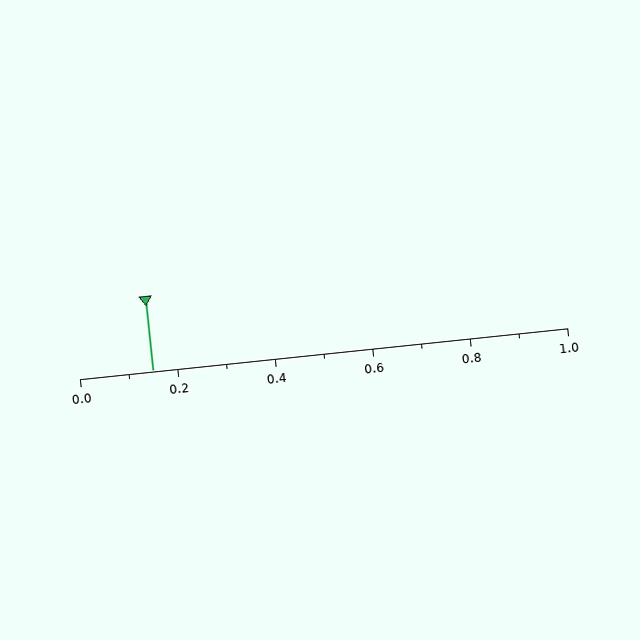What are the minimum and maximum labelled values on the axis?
The axis runs from 0.0 to 1.0.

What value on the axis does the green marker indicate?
The marker indicates approximately 0.15.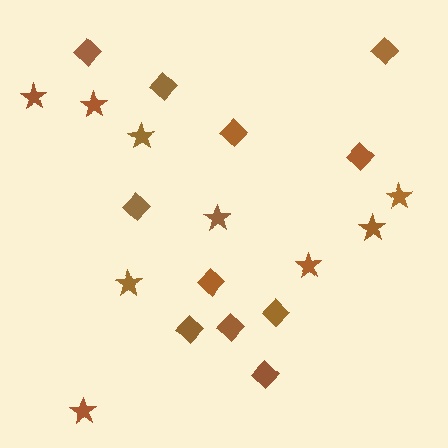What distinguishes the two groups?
There are 2 groups: one group of diamonds (11) and one group of stars (9).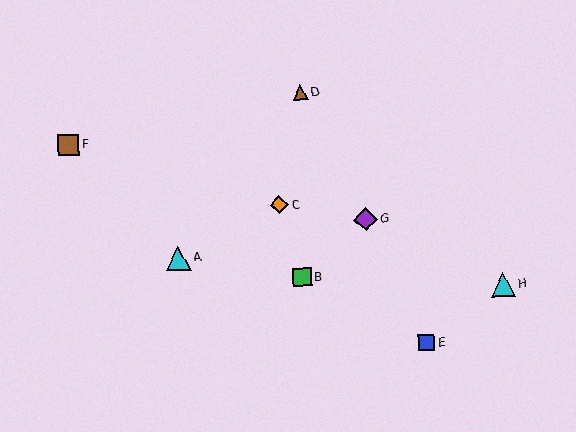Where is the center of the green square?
The center of the green square is at (302, 277).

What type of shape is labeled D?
Shape D is a brown triangle.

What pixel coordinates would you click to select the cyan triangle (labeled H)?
Click at (503, 284) to select the cyan triangle H.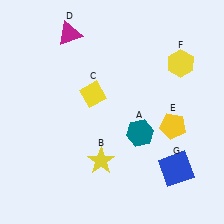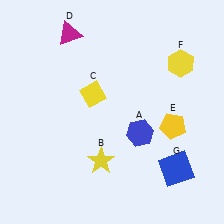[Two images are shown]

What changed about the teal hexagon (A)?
In Image 1, A is teal. In Image 2, it changed to blue.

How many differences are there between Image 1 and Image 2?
There is 1 difference between the two images.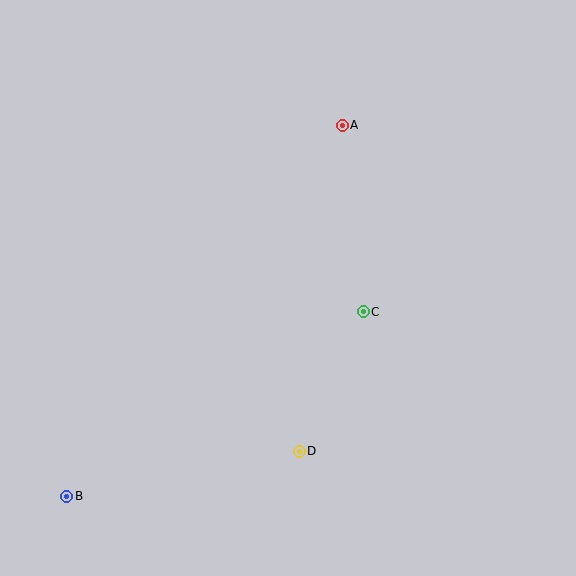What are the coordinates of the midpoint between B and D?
The midpoint between B and D is at (183, 474).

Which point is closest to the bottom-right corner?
Point D is closest to the bottom-right corner.